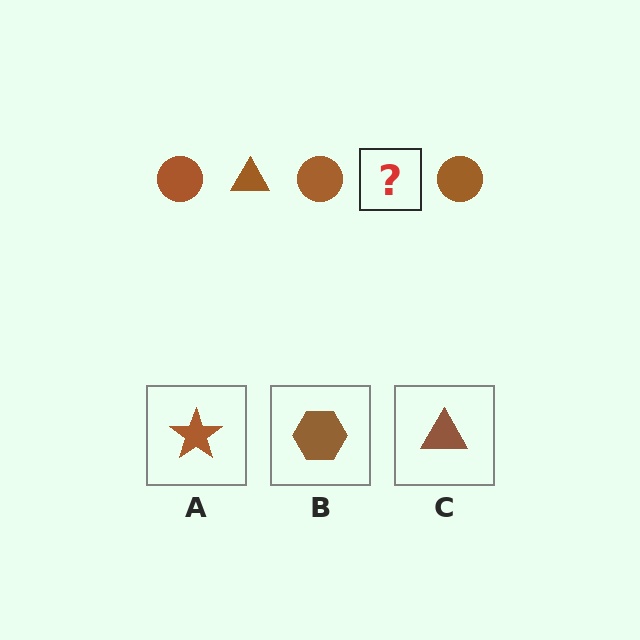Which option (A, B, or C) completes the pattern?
C.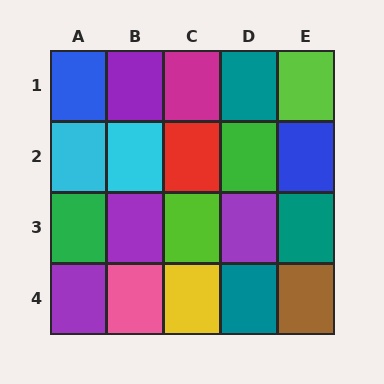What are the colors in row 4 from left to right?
Purple, pink, yellow, teal, brown.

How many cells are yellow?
1 cell is yellow.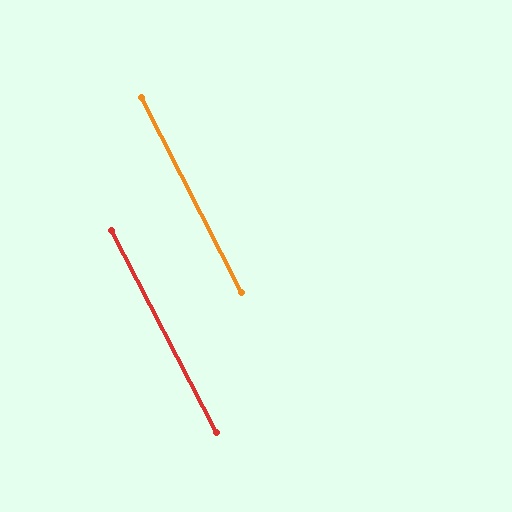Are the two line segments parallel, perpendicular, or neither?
Parallel — their directions differ by only 0.5°.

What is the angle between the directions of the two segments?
Approximately 1 degree.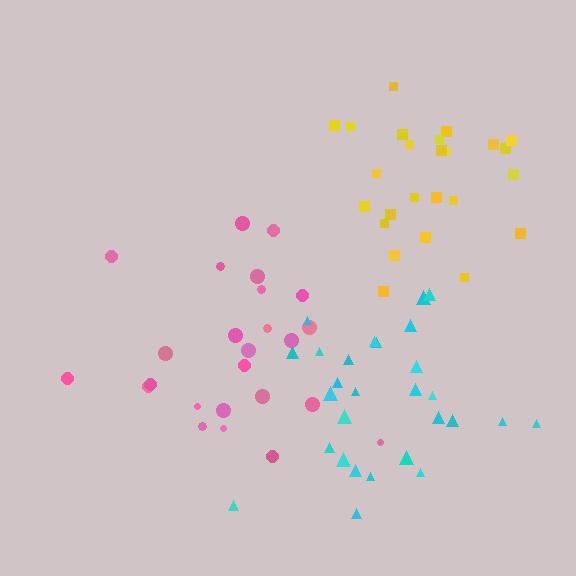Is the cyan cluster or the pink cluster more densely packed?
Cyan.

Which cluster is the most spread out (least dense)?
Pink.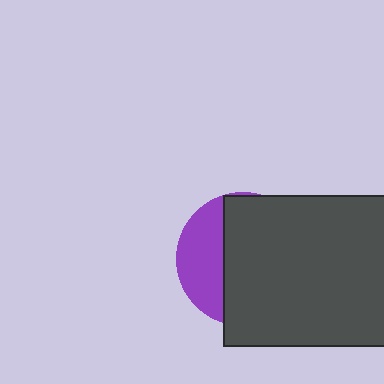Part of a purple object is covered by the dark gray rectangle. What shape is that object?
It is a circle.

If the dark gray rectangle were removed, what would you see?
You would see the complete purple circle.